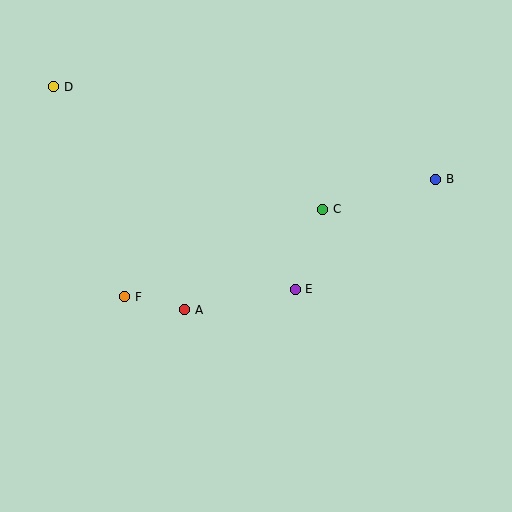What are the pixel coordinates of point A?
Point A is at (185, 310).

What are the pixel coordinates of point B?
Point B is at (436, 179).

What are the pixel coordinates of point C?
Point C is at (323, 209).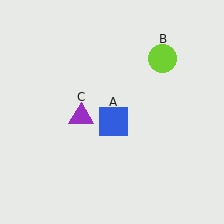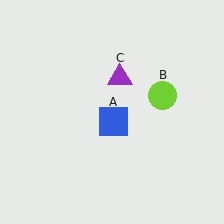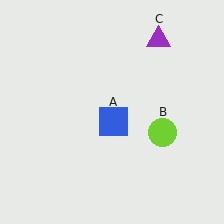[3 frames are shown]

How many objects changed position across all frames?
2 objects changed position: lime circle (object B), purple triangle (object C).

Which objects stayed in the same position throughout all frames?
Blue square (object A) remained stationary.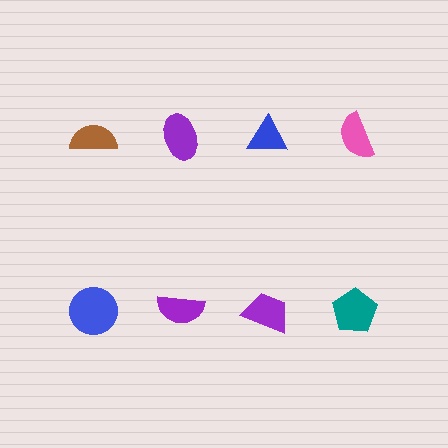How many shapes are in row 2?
4 shapes.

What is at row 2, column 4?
A teal pentagon.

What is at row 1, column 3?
A blue triangle.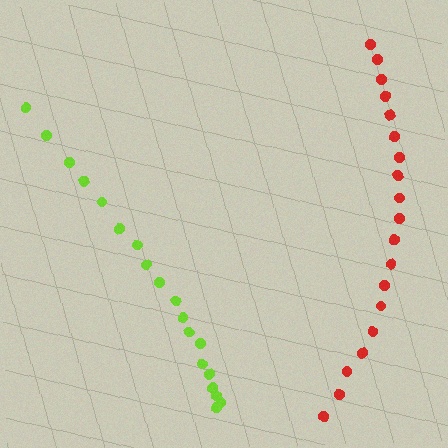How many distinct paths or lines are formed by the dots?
There are 2 distinct paths.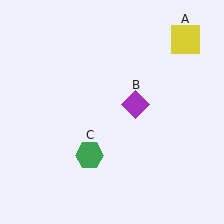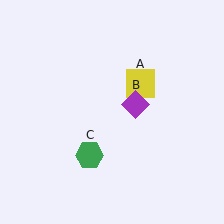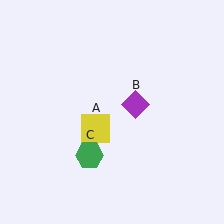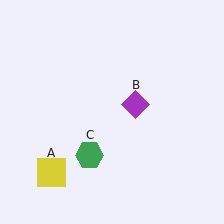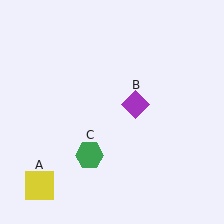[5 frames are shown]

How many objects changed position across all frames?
1 object changed position: yellow square (object A).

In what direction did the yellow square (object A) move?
The yellow square (object A) moved down and to the left.